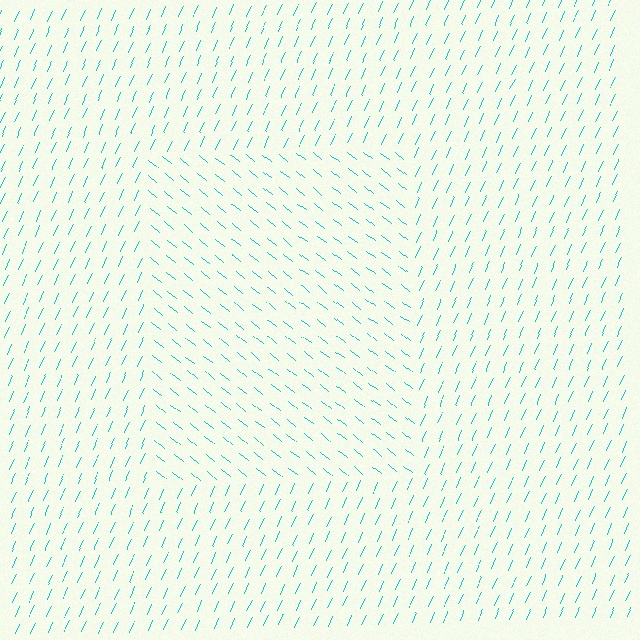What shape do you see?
I see a rectangle.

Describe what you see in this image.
The image is filled with small cyan line segments. A rectangle region in the image has lines oriented differently from the surrounding lines, creating a visible texture boundary.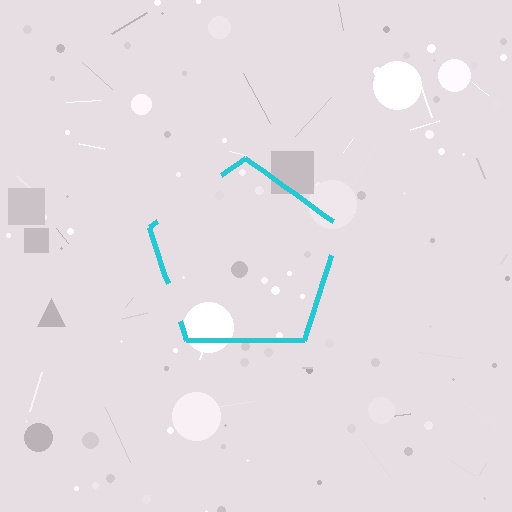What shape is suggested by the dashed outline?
The dashed outline suggests a pentagon.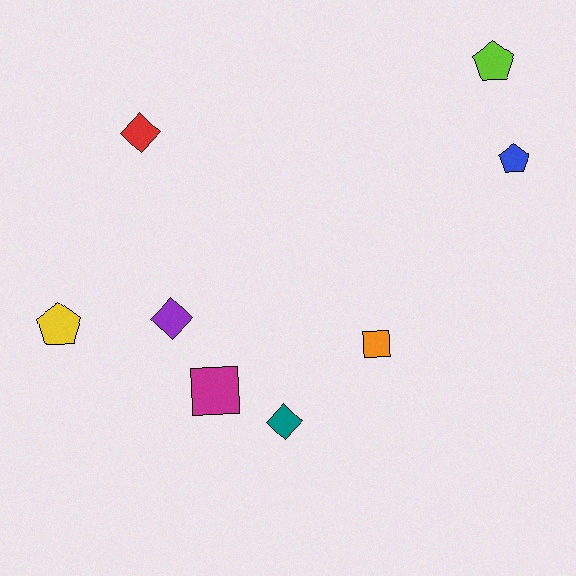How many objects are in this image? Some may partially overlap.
There are 8 objects.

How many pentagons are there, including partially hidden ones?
There are 3 pentagons.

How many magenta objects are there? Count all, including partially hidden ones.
There is 1 magenta object.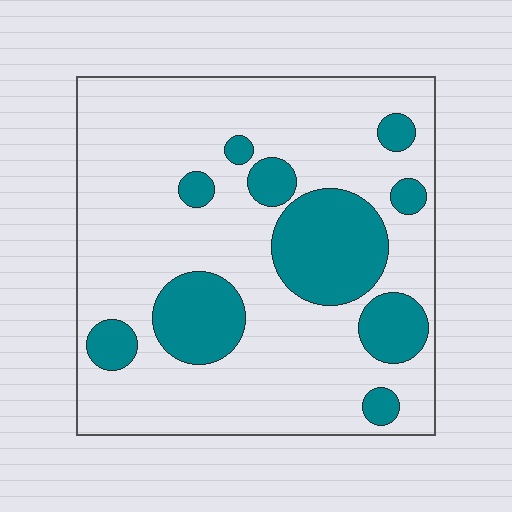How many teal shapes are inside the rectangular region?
10.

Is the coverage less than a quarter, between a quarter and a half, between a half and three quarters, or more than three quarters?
Less than a quarter.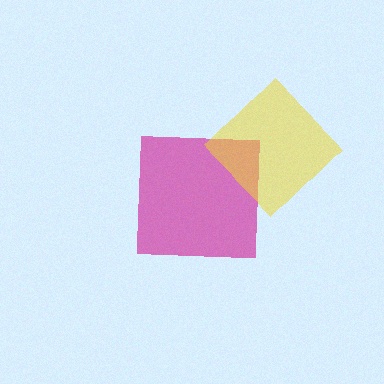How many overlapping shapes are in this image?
There are 2 overlapping shapes in the image.